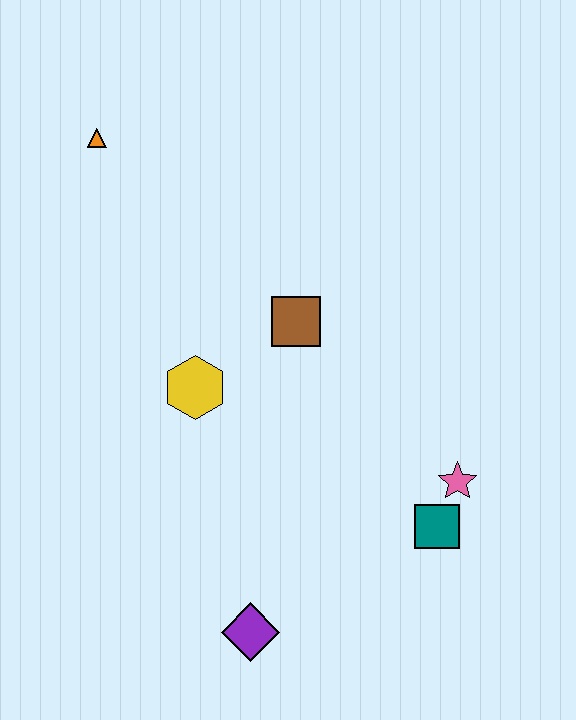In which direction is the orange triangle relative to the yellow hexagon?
The orange triangle is above the yellow hexagon.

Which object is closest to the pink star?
The teal square is closest to the pink star.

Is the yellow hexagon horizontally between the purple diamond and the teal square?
No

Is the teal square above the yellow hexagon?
No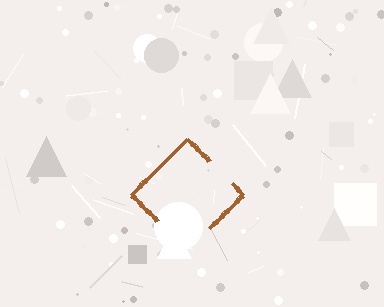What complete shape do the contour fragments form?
The contour fragments form a diamond.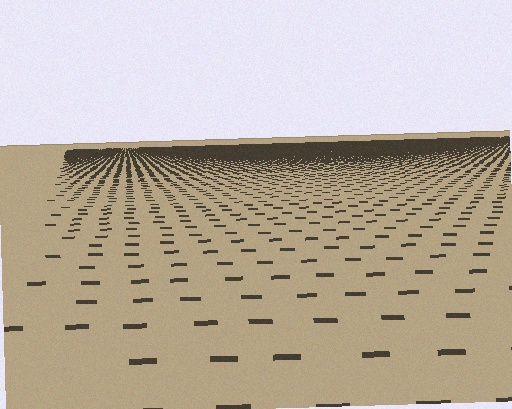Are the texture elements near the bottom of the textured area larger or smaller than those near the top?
Larger. Near the bottom, elements are closer to the viewer and appear at a bigger on-screen size.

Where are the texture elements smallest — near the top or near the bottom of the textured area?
Near the top.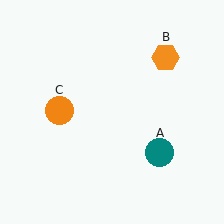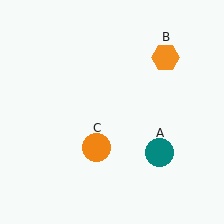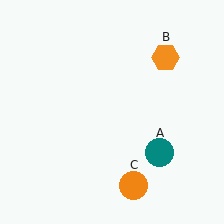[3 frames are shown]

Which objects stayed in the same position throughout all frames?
Teal circle (object A) and orange hexagon (object B) remained stationary.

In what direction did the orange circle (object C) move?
The orange circle (object C) moved down and to the right.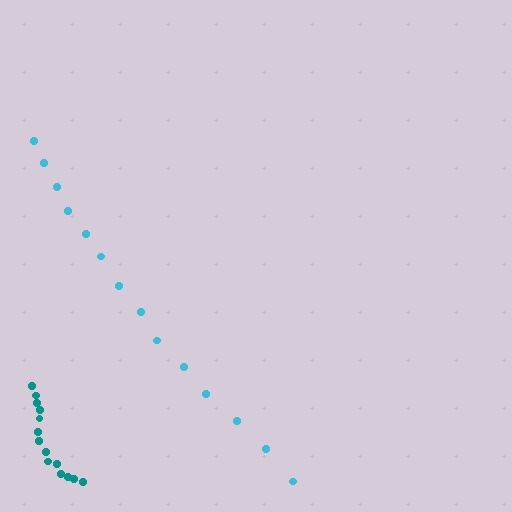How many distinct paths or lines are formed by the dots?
There are 2 distinct paths.